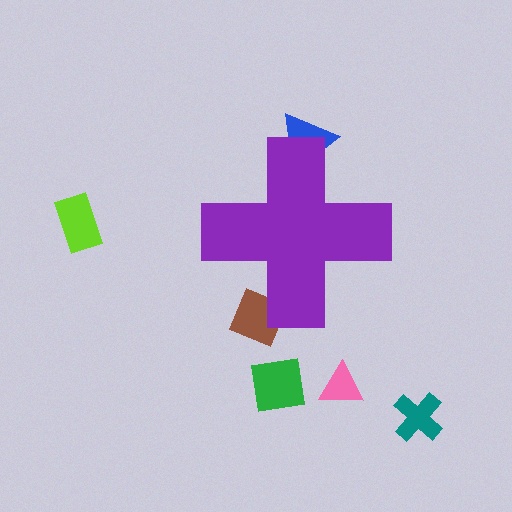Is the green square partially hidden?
No, the green square is fully visible.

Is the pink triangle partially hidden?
No, the pink triangle is fully visible.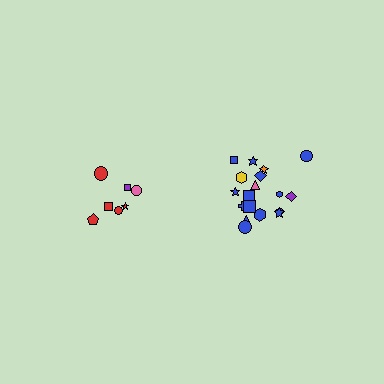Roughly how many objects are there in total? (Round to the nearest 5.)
Roughly 25 objects in total.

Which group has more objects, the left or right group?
The right group.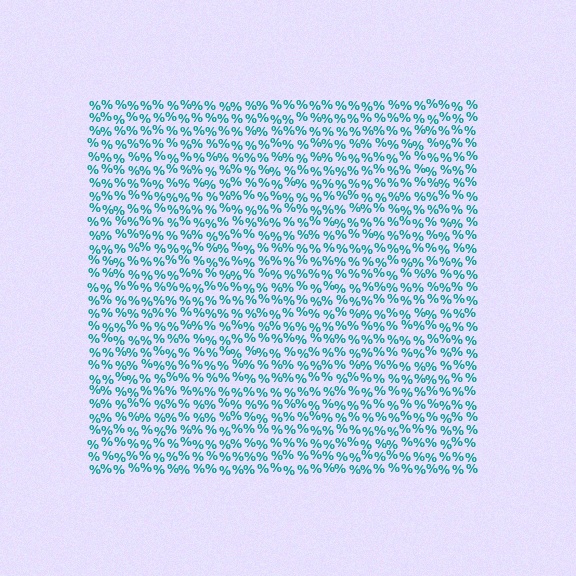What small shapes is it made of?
It is made of small percent signs.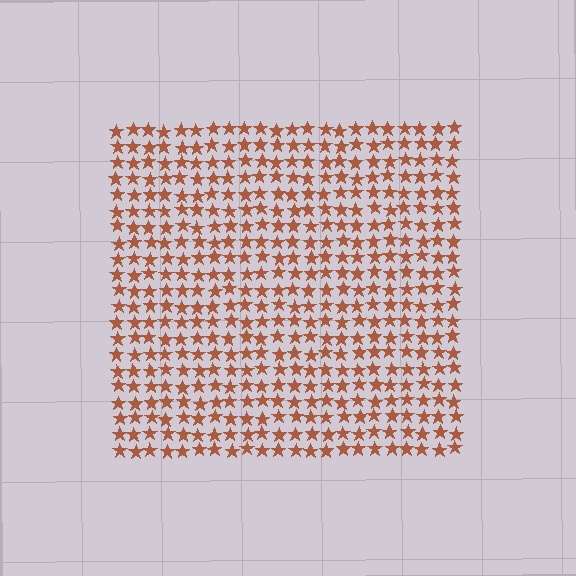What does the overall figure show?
The overall figure shows a square.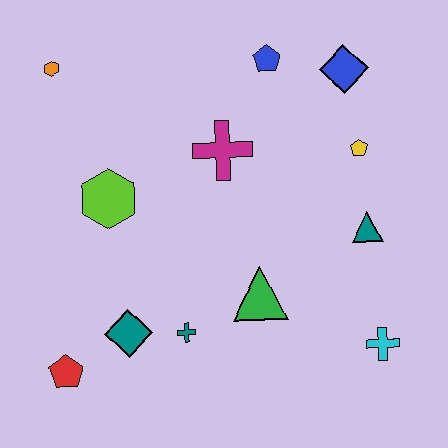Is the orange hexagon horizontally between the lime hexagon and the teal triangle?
No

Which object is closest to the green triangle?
The teal cross is closest to the green triangle.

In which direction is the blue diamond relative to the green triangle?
The blue diamond is above the green triangle.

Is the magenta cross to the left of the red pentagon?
No